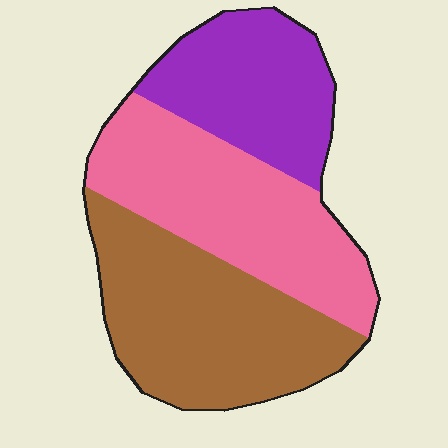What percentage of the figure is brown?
Brown covers roughly 40% of the figure.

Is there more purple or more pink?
Pink.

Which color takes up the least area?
Purple, at roughly 25%.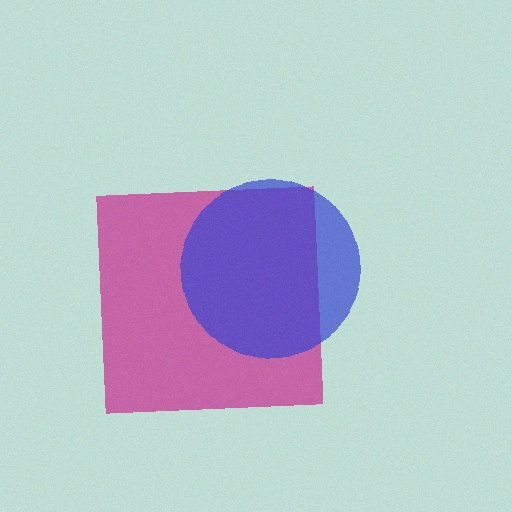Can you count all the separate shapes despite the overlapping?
Yes, there are 2 separate shapes.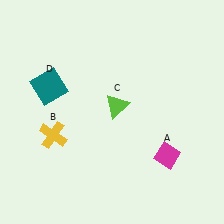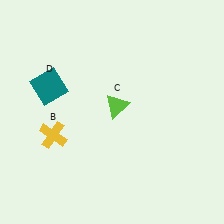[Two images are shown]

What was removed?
The magenta diamond (A) was removed in Image 2.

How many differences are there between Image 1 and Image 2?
There is 1 difference between the two images.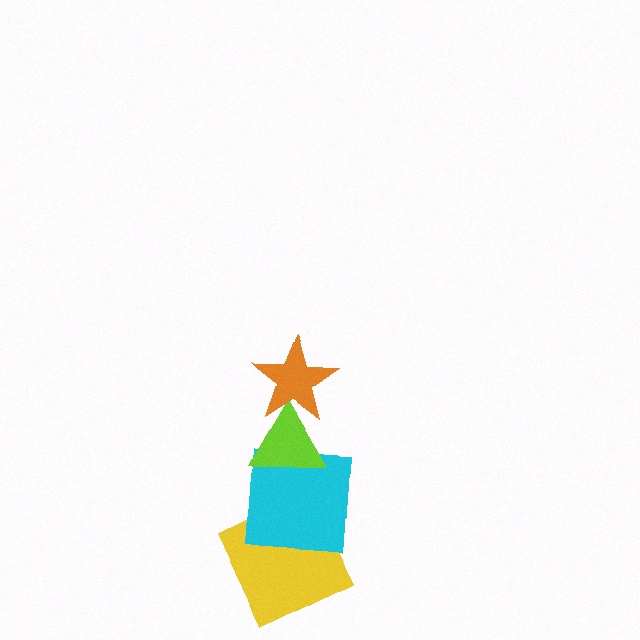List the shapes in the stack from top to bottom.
From top to bottom: the orange star, the lime triangle, the cyan square, the yellow square.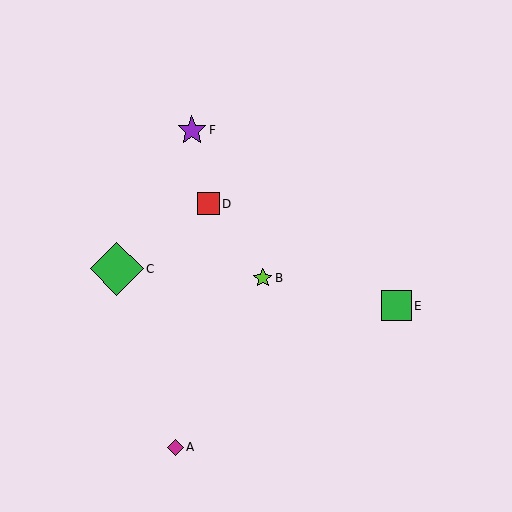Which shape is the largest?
The green diamond (labeled C) is the largest.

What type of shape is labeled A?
Shape A is a magenta diamond.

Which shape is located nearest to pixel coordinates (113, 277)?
The green diamond (labeled C) at (117, 269) is nearest to that location.